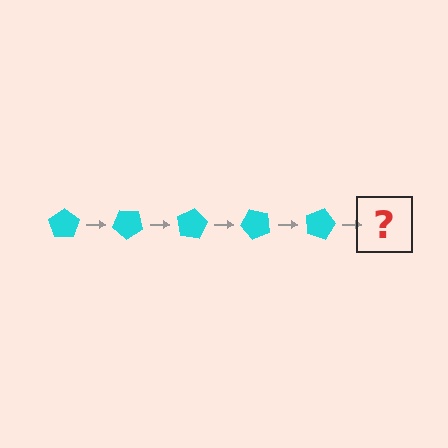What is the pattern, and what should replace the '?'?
The pattern is that the pentagon rotates 40 degrees each step. The '?' should be a cyan pentagon rotated 200 degrees.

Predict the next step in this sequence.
The next step is a cyan pentagon rotated 200 degrees.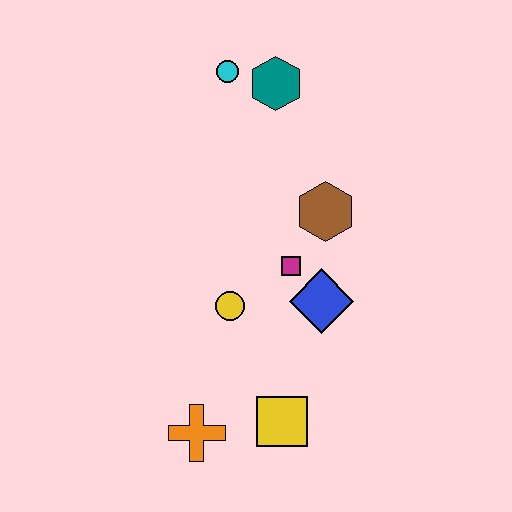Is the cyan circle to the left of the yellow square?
Yes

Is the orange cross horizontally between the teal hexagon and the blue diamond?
No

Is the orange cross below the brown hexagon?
Yes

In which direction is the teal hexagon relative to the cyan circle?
The teal hexagon is to the right of the cyan circle.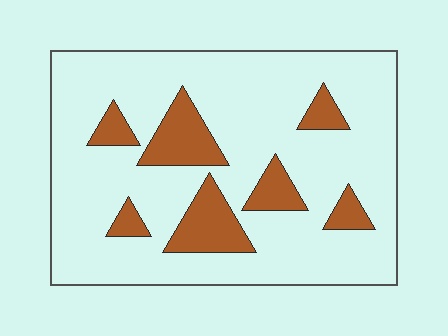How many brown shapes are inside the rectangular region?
7.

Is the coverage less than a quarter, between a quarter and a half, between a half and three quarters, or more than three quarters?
Less than a quarter.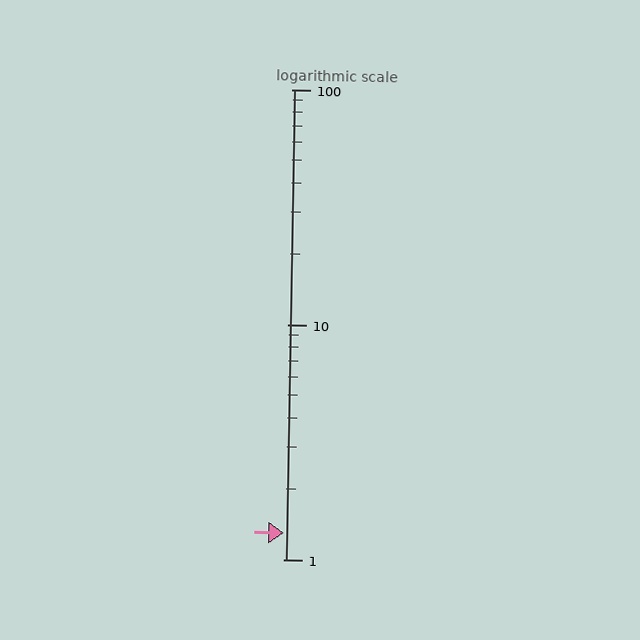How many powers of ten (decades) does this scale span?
The scale spans 2 decades, from 1 to 100.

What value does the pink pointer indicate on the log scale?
The pointer indicates approximately 1.3.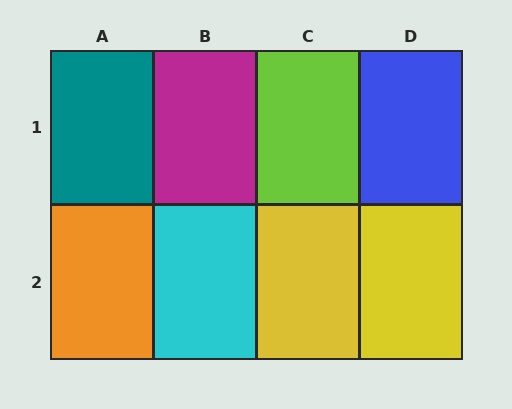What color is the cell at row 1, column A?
Teal.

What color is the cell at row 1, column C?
Lime.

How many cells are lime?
1 cell is lime.